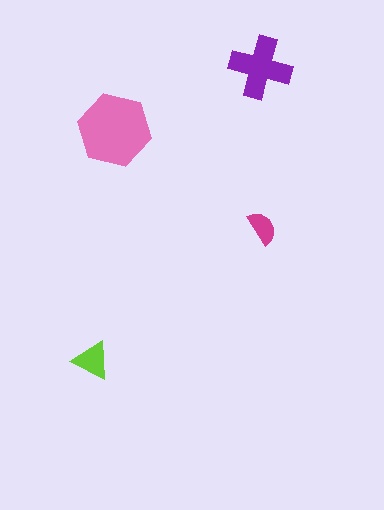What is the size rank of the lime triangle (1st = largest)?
3rd.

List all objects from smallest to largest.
The magenta semicircle, the lime triangle, the purple cross, the pink hexagon.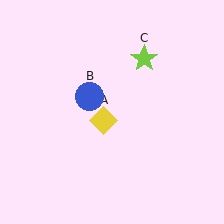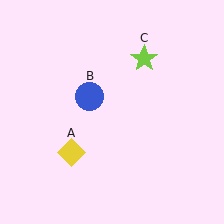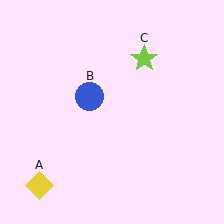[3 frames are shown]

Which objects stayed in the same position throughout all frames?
Blue circle (object B) and lime star (object C) remained stationary.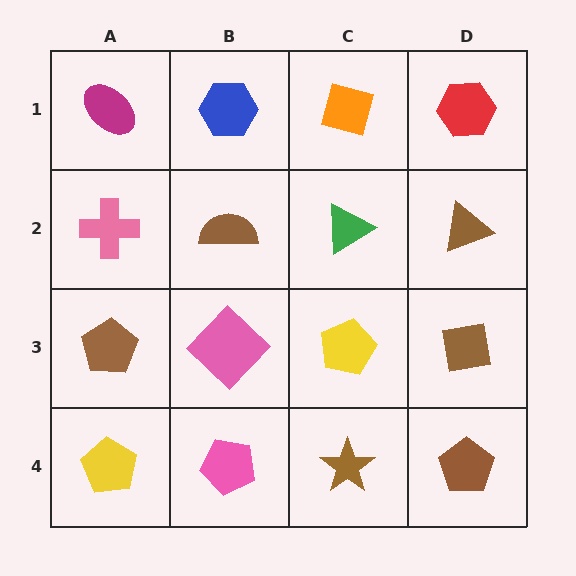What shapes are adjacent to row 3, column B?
A brown semicircle (row 2, column B), a pink pentagon (row 4, column B), a brown pentagon (row 3, column A), a yellow pentagon (row 3, column C).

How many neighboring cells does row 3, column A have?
3.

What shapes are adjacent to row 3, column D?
A brown triangle (row 2, column D), a brown pentagon (row 4, column D), a yellow pentagon (row 3, column C).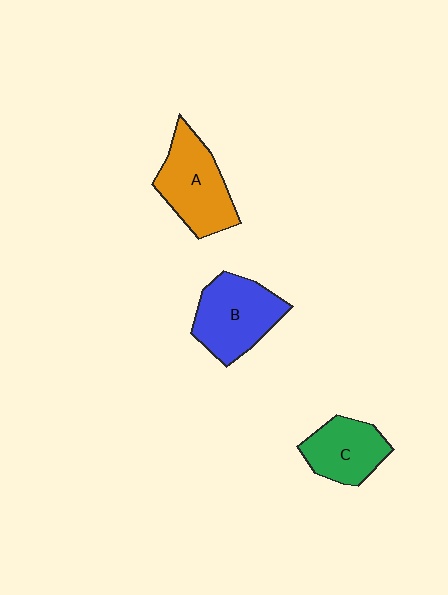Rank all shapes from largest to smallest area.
From largest to smallest: A (orange), B (blue), C (green).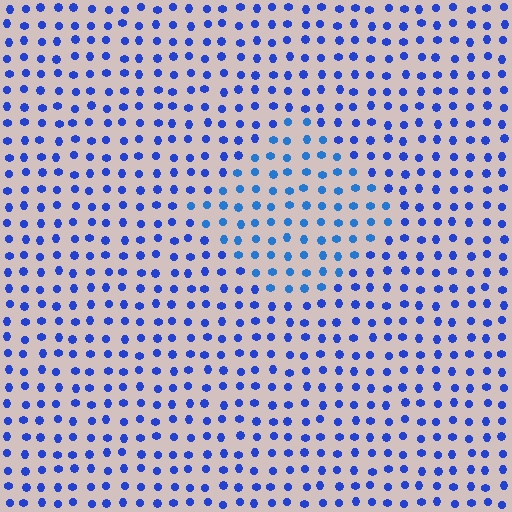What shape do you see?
I see a diamond.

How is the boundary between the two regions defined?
The boundary is defined purely by a slight shift in hue (about 20 degrees). Spacing, size, and orientation are identical on both sides.